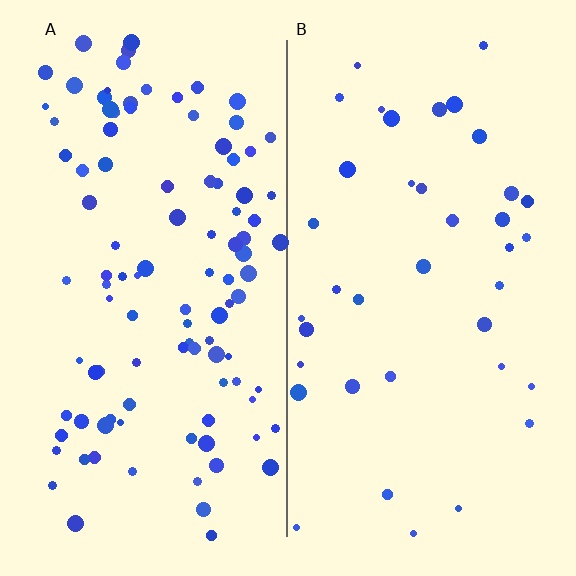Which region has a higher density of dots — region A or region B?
A (the left).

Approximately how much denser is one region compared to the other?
Approximately 2.7× — region A over region B.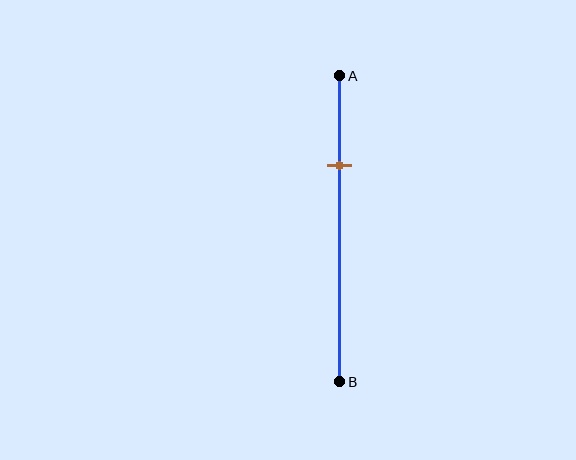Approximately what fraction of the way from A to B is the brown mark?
The brown mark is approximately 30% of the way from A to B.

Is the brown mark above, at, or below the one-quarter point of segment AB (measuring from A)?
The brown mark is below the one-quarter point of segment AB.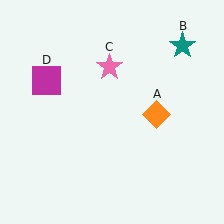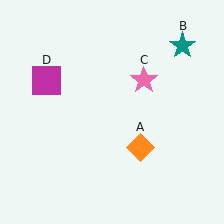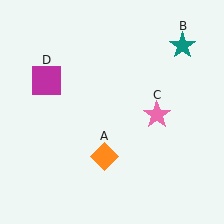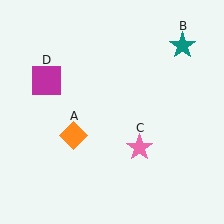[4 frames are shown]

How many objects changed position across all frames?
2 objects changed position: orange diamond (object A), pink star (object C).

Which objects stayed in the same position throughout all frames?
Teal star (object B) and magenta square (object D) remained stationary.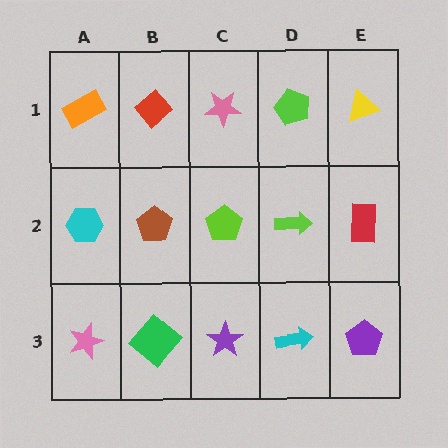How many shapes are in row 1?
5 shapes.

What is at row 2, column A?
A cyan hexagon.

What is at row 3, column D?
A cyan arrow.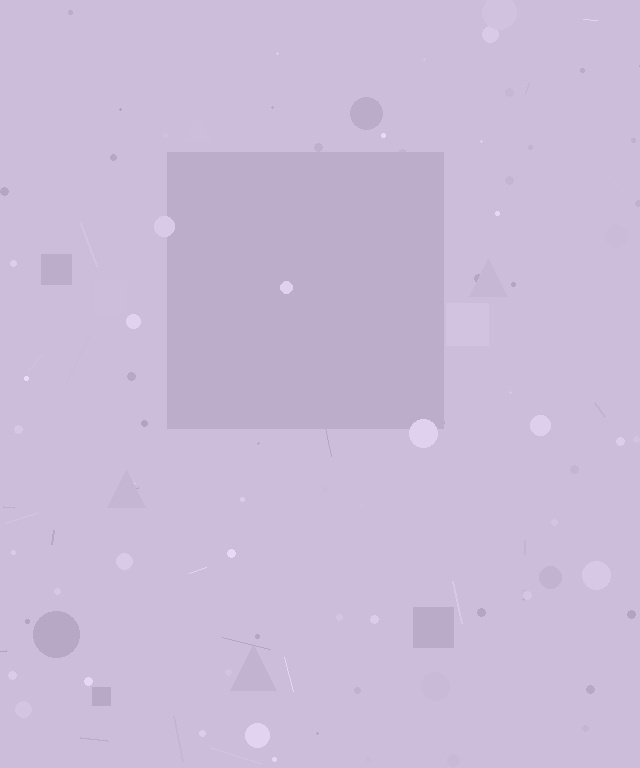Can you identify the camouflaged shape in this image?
The camouflaged shape is a square.